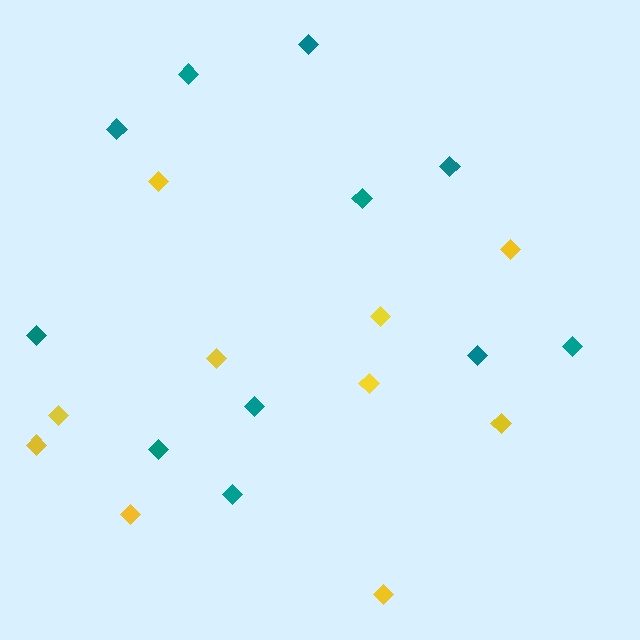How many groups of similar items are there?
There are 2 groups: one group of yellow diamonds (10) and one group of teal diamonds (11).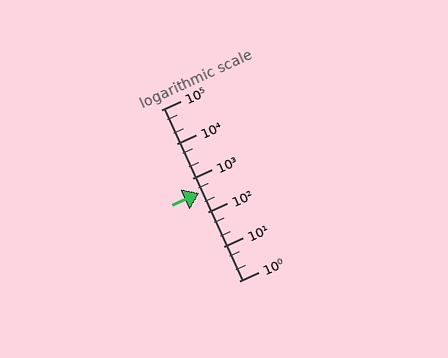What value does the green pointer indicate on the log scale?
The pointer indicates approximately 370.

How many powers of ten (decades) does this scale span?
The scale spans 5 decades, from 1 to 100000.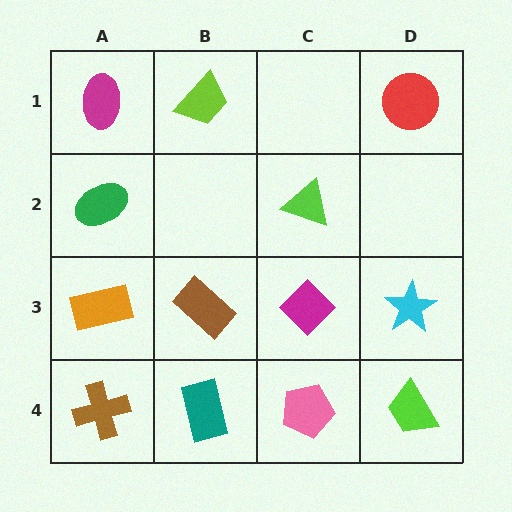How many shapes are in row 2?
2 shapes.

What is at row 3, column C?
A magenta diamond.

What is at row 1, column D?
A red circle.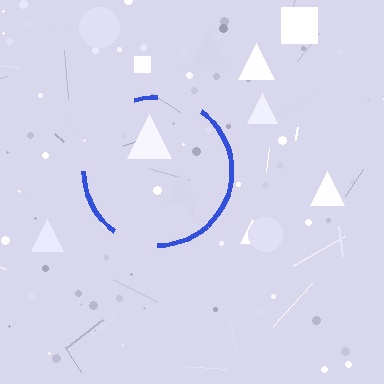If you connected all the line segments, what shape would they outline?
They would outline a circle.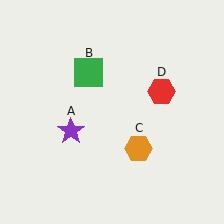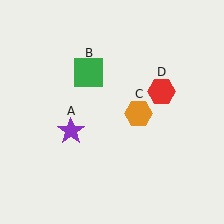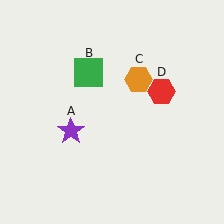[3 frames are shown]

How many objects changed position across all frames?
1 object changed position: orange hexagon (object C).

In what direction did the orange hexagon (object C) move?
The orange hexagon (object C) moved up.